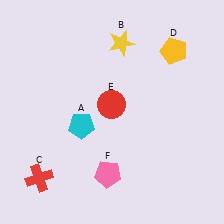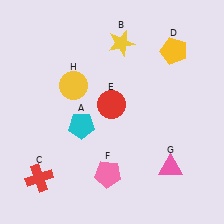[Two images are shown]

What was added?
A pink triangle (G), a yellow circle (H) were added in Image 2.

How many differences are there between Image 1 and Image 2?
There are 2 differences between the two images.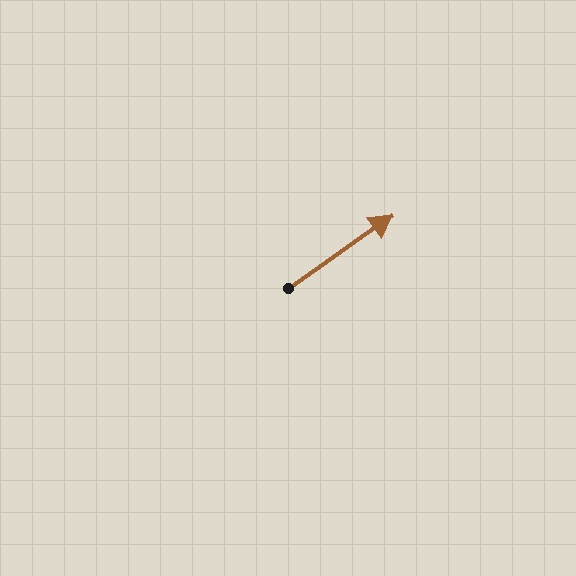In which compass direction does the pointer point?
Northeast.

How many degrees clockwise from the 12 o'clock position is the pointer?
Approximately 55 degrees.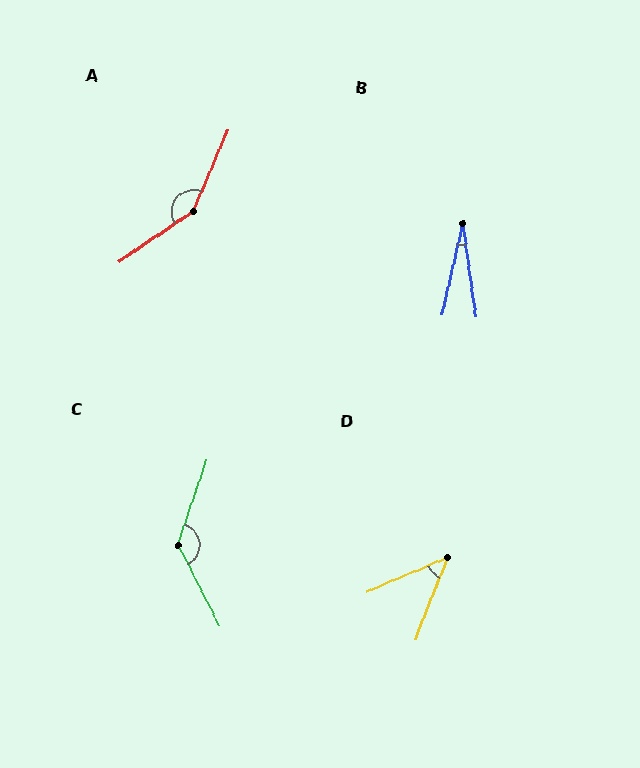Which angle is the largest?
A, at approximately 147 degrees.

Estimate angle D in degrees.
Approximately 45 degrees.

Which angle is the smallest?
B, at approximately 21 degrees.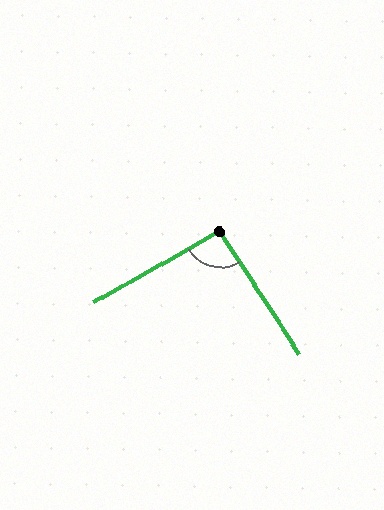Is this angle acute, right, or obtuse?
It is approximately a right angle.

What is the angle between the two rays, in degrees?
Approximately 94 degrees.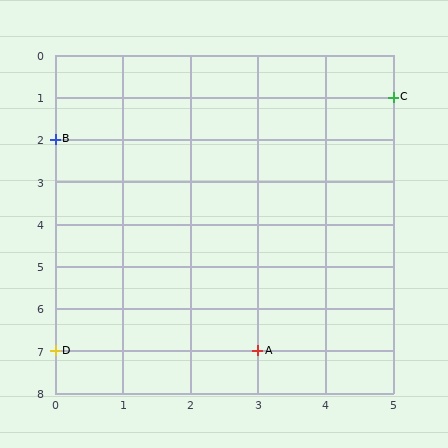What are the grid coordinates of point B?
Point B is at grid coordinates (0, 2).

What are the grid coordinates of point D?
Point D is at grid coordinates (0, 7).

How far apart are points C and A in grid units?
Points C and A are 2 columns and 6 rows apart (about 6.3 grid units diagonally).